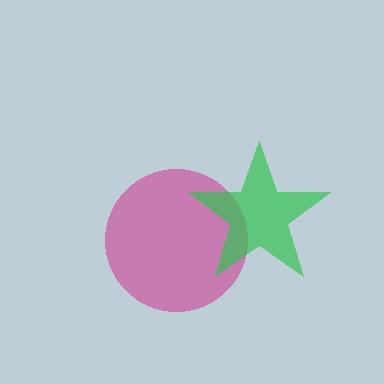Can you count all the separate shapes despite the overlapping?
Yes, there are 2 separate shapes.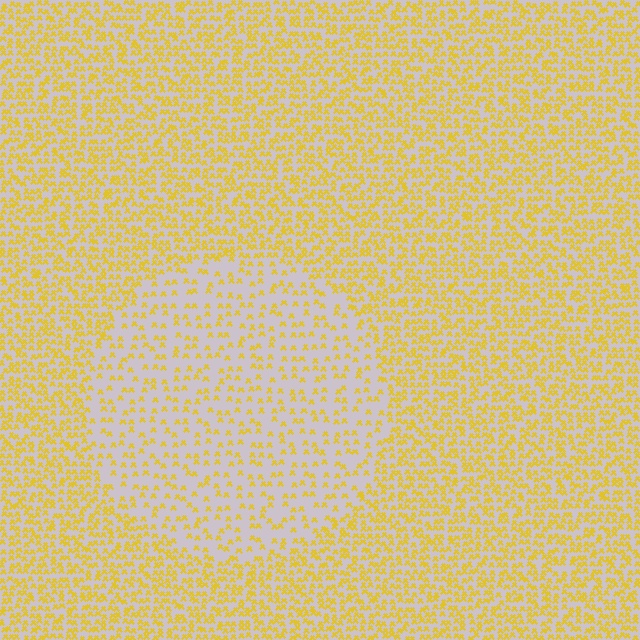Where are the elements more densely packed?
The elements are more densely packed outside the circle boundary.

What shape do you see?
I see a circle.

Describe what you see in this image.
The image contains small yellow elements arranged at two different densities. A circle-shaped region is visible where the elements are less densely packed than the surrounding area.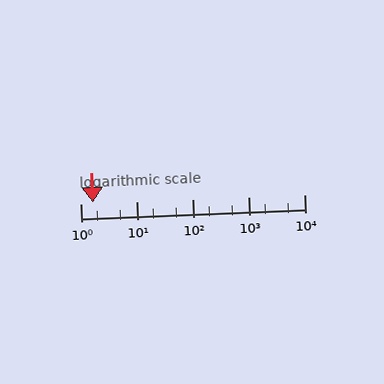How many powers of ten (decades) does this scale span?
The scale spans 4 decades, from 1 to 10000.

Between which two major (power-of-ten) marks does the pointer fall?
The pointer is between 1 and 10.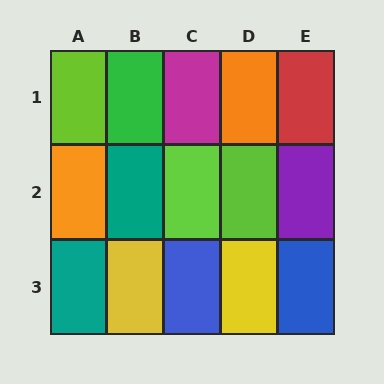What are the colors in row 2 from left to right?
Orange, teal, lime, lime, purple.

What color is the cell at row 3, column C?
Blue.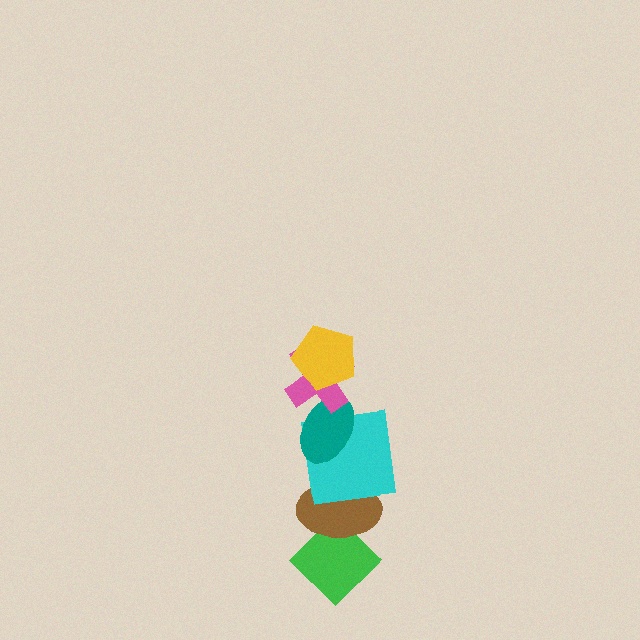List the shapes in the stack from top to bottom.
From top to bottom: the yellow pentagon, the pink cross, the teal ellipse, the cyan square, the brown ellipse, the green diamond.